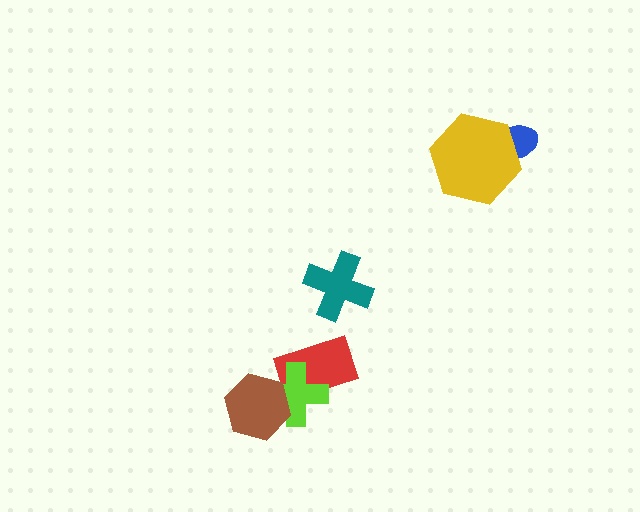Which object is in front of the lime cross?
The brown hexagon is in front of the lime cross.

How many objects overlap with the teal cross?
0 objects overlap with the teal cross.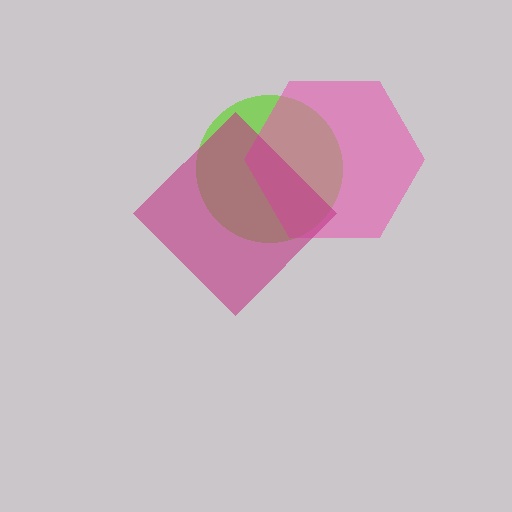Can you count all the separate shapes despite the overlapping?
Yes, there are 3 separate shapes.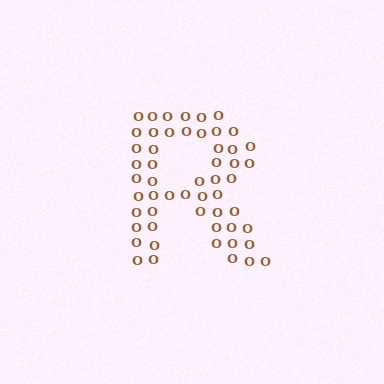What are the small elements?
The small elements are letter O's.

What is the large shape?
The large shape is the letter R.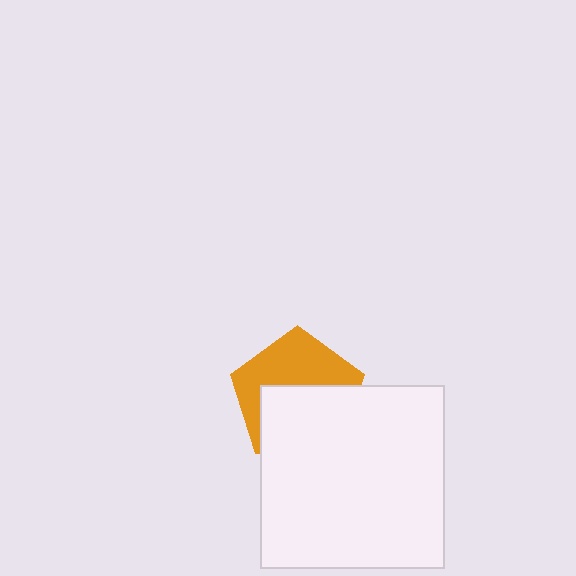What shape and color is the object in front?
The object in front is a white square.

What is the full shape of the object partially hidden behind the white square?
The partially hidden object is an orange pentagon.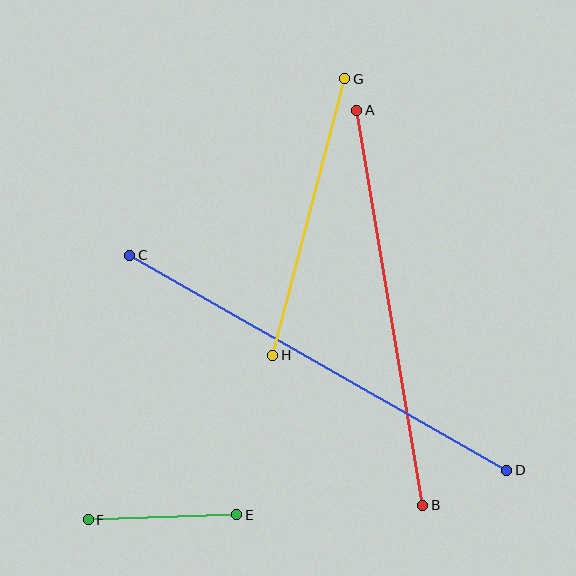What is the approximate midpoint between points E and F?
The midpoint is at approximately (163, 517) pixels.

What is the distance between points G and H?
The distance is approximately 286 pixels.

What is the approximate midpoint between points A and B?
The midpoint is at approximately (390, 308) pixels.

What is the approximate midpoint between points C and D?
The midpoint is at approximately (318, 363) pixels.